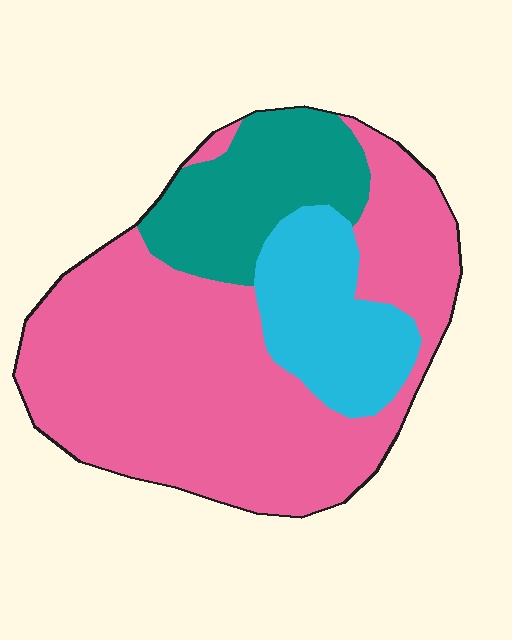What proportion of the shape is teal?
Teal takes up between a sixth and a third of the shape.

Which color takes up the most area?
Pink, at roughly 65%.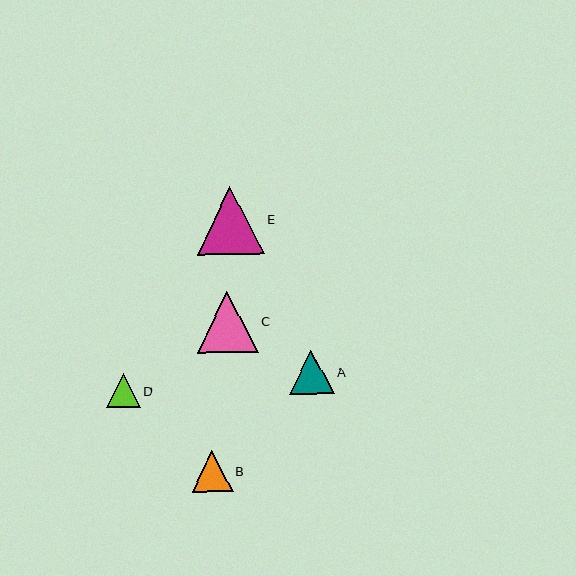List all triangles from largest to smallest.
From largest to smallest: E, C, A, B, D.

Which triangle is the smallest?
Triangle D is the smallest with a size of approximately 33 pixels.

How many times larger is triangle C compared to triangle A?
Triangle C is approximately 1.4 times the size of triangle A.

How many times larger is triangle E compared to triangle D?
Triangle E is approximately 2.0 times the size of triangle D.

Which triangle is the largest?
Triangle E is the largest with a size of approximately 67 pixels.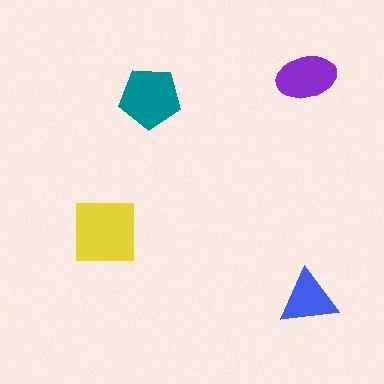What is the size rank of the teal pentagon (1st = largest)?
2nd.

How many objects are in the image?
There are 4 objects in the image.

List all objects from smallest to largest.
The blue triangle, the purple ellipse, the teal pentagon, the yellow square.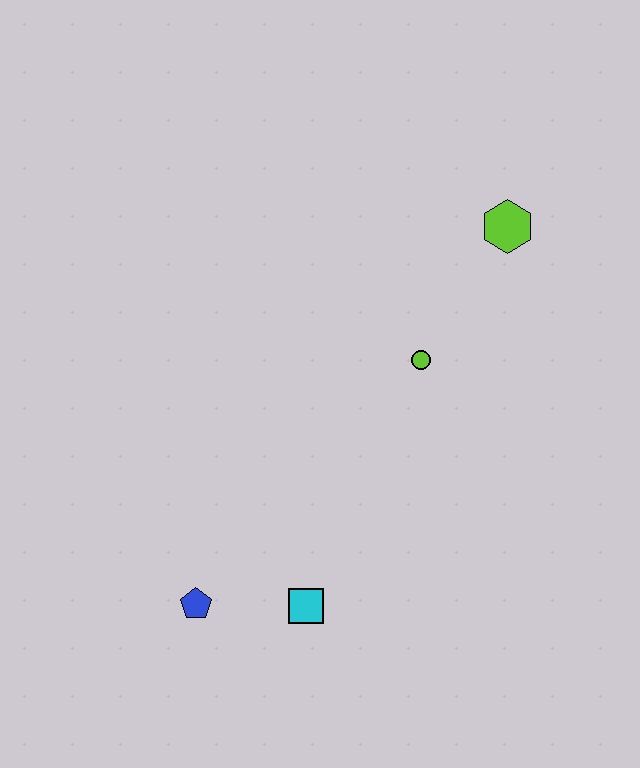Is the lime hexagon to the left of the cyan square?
No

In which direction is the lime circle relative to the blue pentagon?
The lime circle is above the blue pentagon.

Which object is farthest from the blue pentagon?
The lime hexagon is farthest from the blue pentagon.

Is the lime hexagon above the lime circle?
Yes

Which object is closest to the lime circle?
The lime hexagon is closest to the lime circle.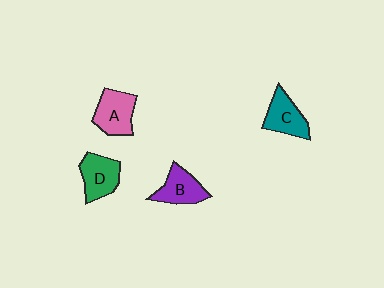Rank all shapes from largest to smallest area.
From largest to smallest: A (pink), D (green), B (purple), C (teal).